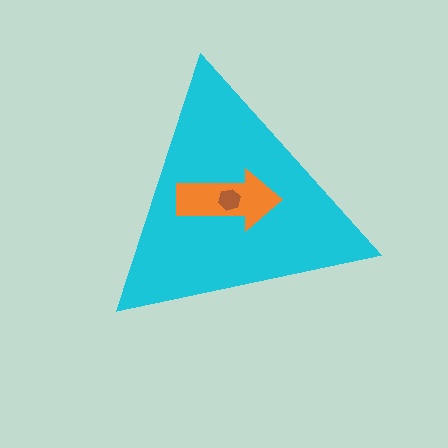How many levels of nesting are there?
3.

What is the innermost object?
The brown hexagon.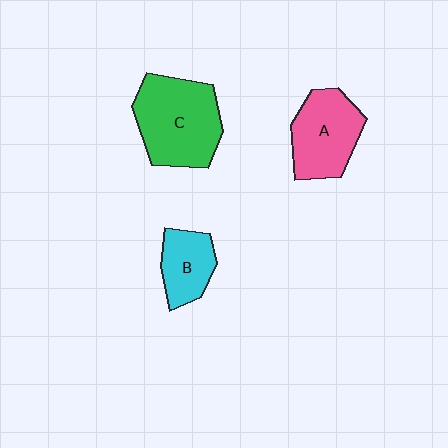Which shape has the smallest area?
Shape B (cyan).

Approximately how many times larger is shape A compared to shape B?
Approximately 1.5 times.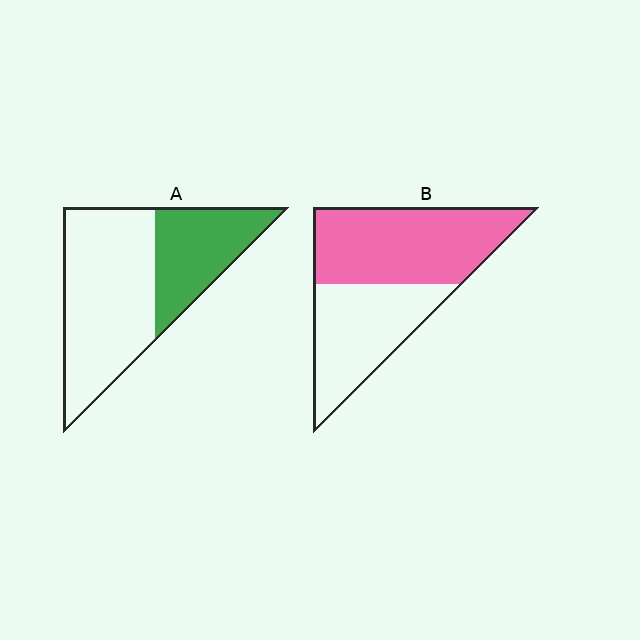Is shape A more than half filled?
No.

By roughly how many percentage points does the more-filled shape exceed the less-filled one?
By roughly 20 percentage points (B over A).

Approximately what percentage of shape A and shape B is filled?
A is approximately 35% and B is approximately 55%.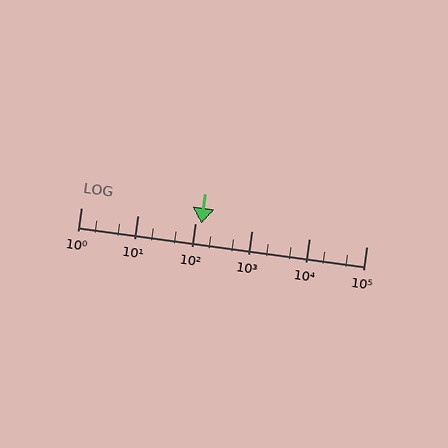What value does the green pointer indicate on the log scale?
The pointer indicates approximately 130.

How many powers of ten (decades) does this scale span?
The scale spans 5 decades, from 1 to 100000.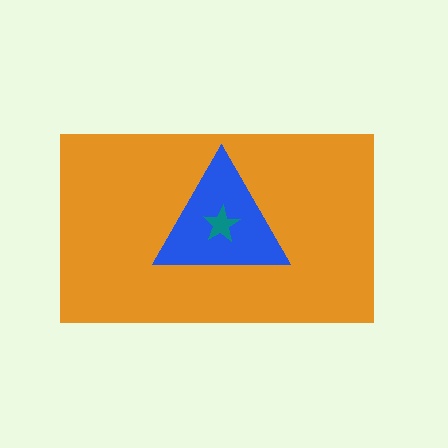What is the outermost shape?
The orange rectangle.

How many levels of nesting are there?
3.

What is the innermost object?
The teal star.